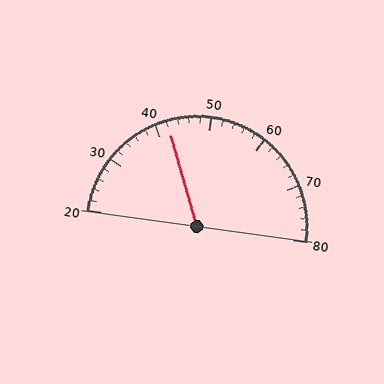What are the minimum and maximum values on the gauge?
The gauge ranges from 20 to 80.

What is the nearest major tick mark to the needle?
The nearest major tick mark is 40.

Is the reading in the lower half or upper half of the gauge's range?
The reading is in the lower half of the range (20 to 80).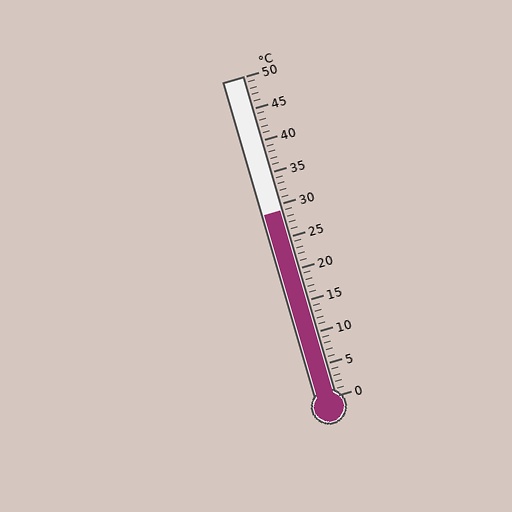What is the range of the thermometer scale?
The thermometer scale ranges from 0°C to 50°C.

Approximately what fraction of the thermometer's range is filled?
The thermometer is filled to approximately 60% of its range.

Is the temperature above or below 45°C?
The temperature is below 45°C.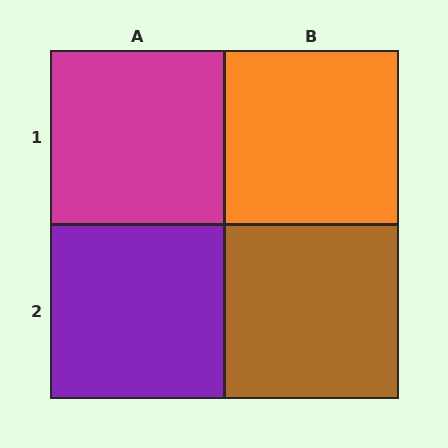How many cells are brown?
1 cell is brown.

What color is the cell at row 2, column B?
Brown.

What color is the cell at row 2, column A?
Purple.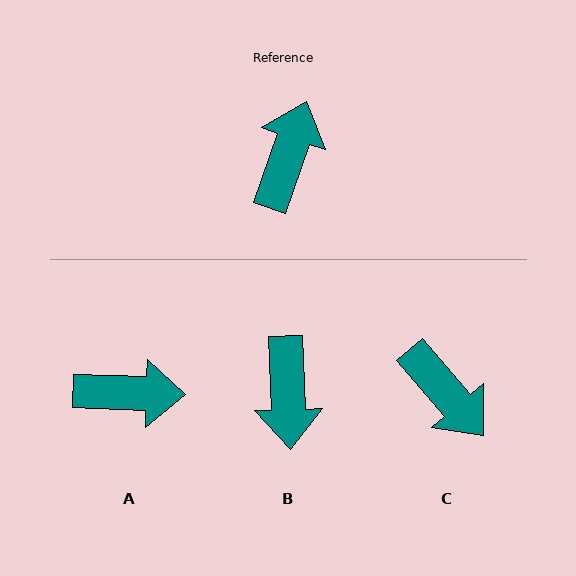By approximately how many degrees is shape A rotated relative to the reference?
Approximately 73 degrees clockwise.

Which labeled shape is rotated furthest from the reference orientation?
B, about 159 degrees away.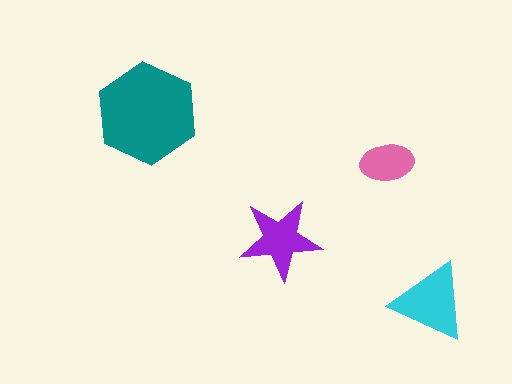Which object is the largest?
The teal hexagon.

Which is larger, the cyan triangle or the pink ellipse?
The cyan triangle.